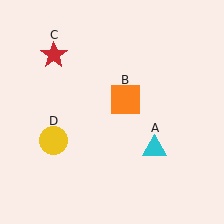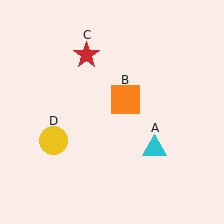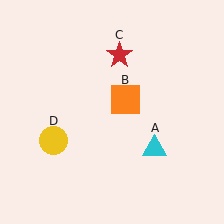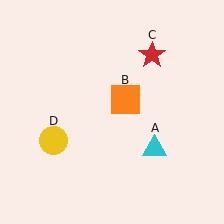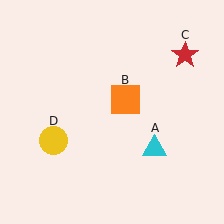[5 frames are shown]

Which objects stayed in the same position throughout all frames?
Cyan triangle (object A) and orange square (object B) and yellow circle (object D) remained stationary.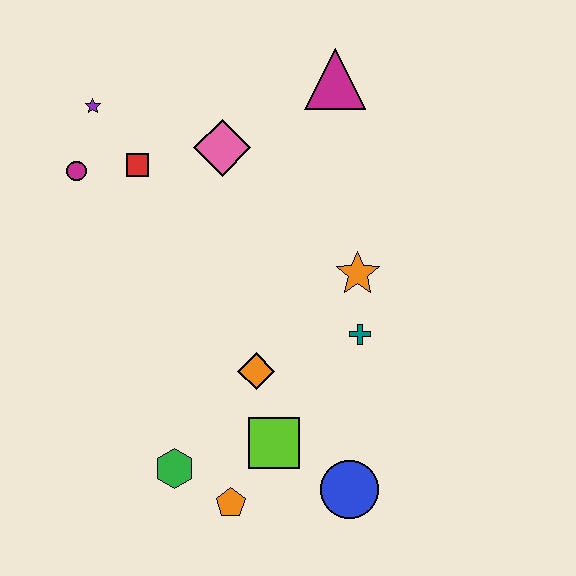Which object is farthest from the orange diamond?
The purple star is farthest from the orange diamond.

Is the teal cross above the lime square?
Yes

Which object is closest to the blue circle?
The lime square is closest to the blue circle.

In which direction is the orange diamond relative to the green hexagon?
The orange diamond is above the green hexagon.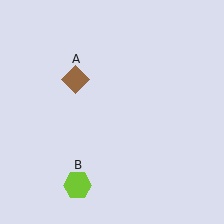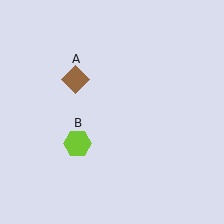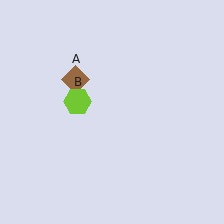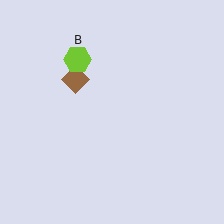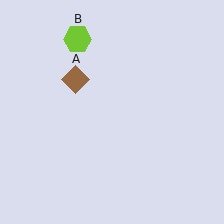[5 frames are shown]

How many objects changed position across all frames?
1 object changed position: lime hexagon (object B).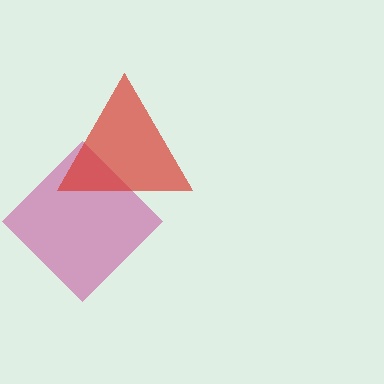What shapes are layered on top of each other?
The layered shapes are: a magenta diamond, a red triangle.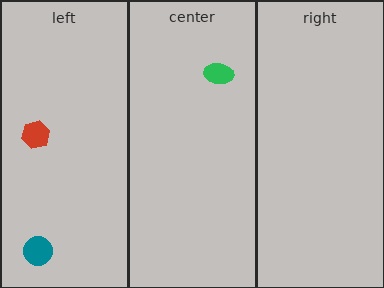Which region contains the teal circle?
The left region.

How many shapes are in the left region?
2.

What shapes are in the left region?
The teal circle, the red hexagon.